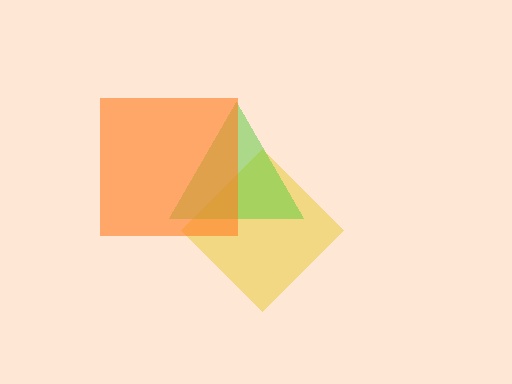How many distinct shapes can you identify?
There are 3 distinct shapes: a yellow diamond, a lime triangle, an orange square.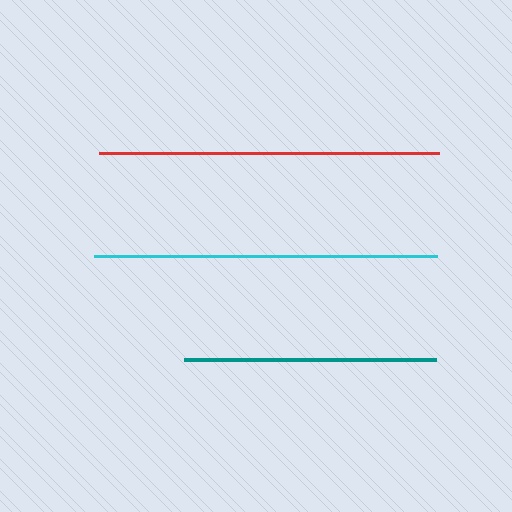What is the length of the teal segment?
The teal segment is approximately 251 pixels long.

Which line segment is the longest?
The cyan line is the longest at approximately 343 pixels.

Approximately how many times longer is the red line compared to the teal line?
The red line is approximately 1.4 times the length of the teal line.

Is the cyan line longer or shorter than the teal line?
The cyan line is longer than the teal line.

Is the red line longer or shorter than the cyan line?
The cyan line is longer than the red line.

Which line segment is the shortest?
The teal line is the shortest at approximately 251 pixels.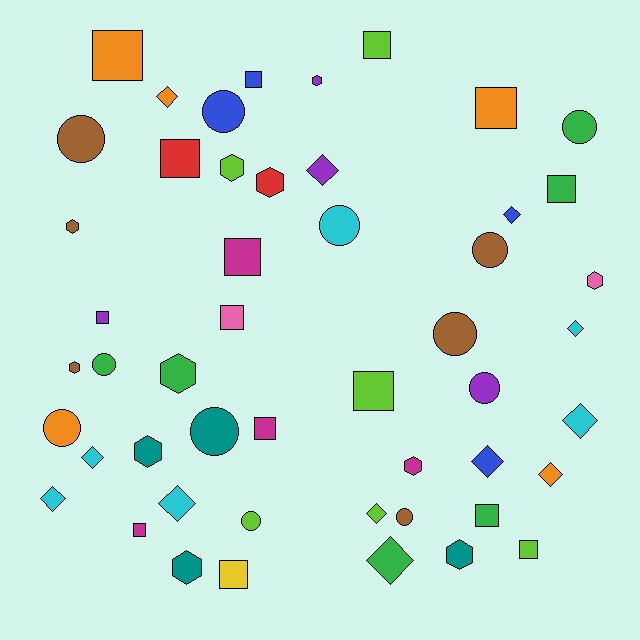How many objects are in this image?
There are 50 objects.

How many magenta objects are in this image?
There are 4 magenta objects.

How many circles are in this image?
There are 12 circles.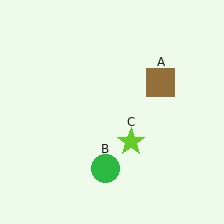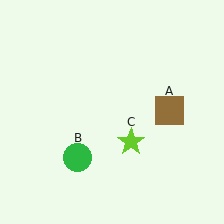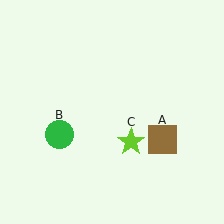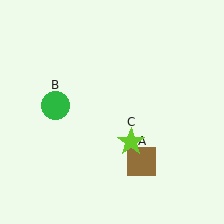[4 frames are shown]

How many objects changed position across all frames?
2 objects changed position: brown square (object A), green circle (object B).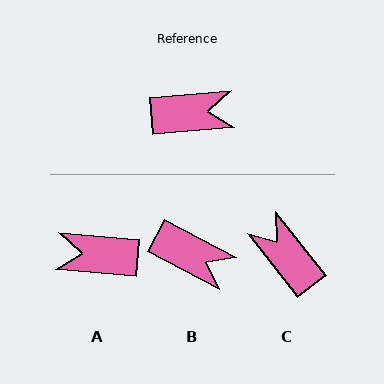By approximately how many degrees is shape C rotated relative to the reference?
Approximately 123 degrees counter-clockwise.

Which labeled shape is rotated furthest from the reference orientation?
A, about 170 degrees away.